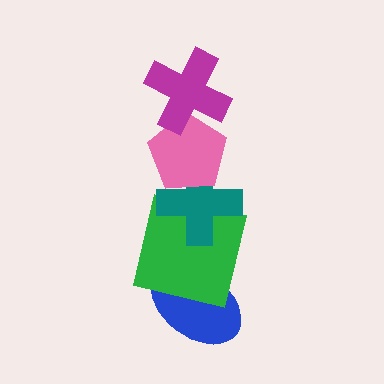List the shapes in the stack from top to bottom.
From top to bottom: the magenta cross, the pink pentagon, the teal cross, the green square, the blue ellipse.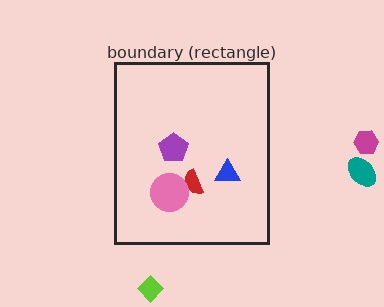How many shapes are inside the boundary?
4 inside, 3 outside.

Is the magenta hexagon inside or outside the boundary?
Outside.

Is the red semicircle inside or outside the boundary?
Inside.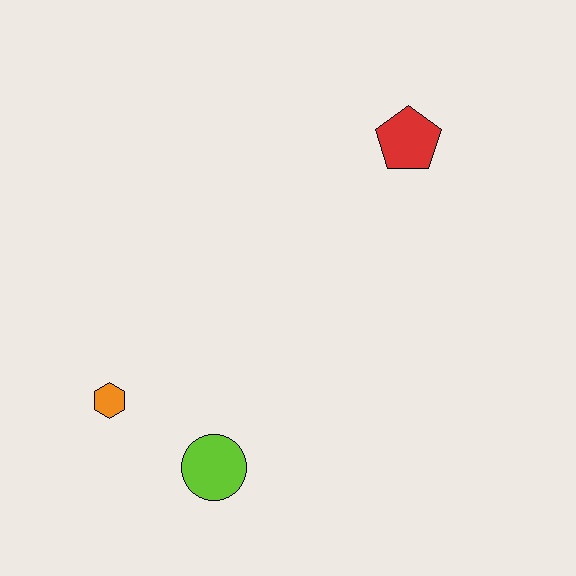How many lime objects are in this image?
There is 1 lime object.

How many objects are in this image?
There are 3 objects.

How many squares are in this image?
There are no squares.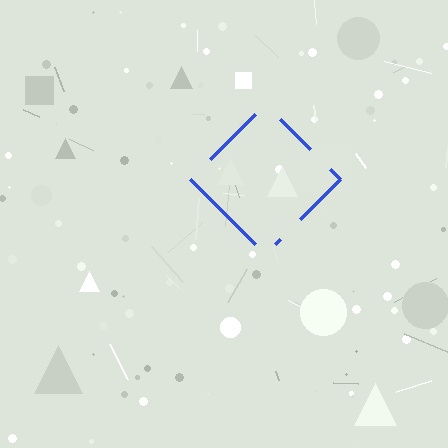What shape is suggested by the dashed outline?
The dashed outline suggests a diamond.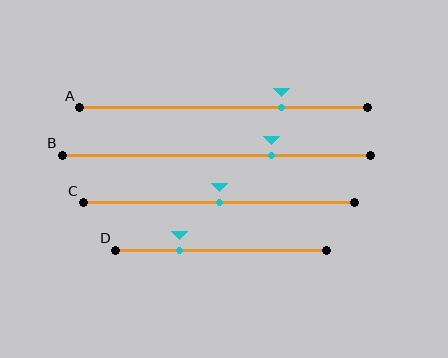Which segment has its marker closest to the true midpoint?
Segment C has its marker closest to the true midpoint.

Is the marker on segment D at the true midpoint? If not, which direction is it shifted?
No, the marker on segment D is shifted to the left by about 20% of the segment length.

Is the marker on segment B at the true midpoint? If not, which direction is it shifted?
No, the marker on segment B is shifted to the right by about 18% of the segment length.